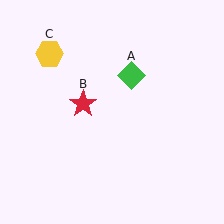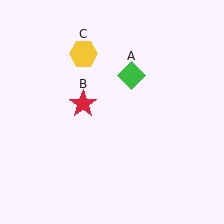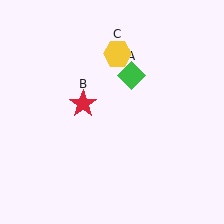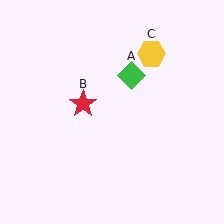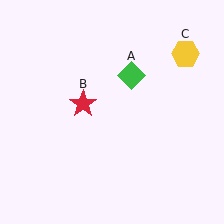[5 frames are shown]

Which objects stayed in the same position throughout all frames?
Green diamond (object A) and red star (object B) remained stationary.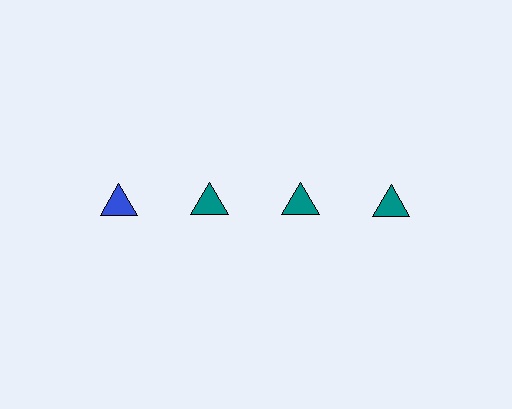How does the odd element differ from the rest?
It has a different color: blue instead of teal.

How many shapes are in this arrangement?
There are 4 shapes arranged in a grid pattern.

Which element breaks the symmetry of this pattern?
The blue triangle in the top row, leftmost column breaks the symmetry. All other shapes are teal triangles.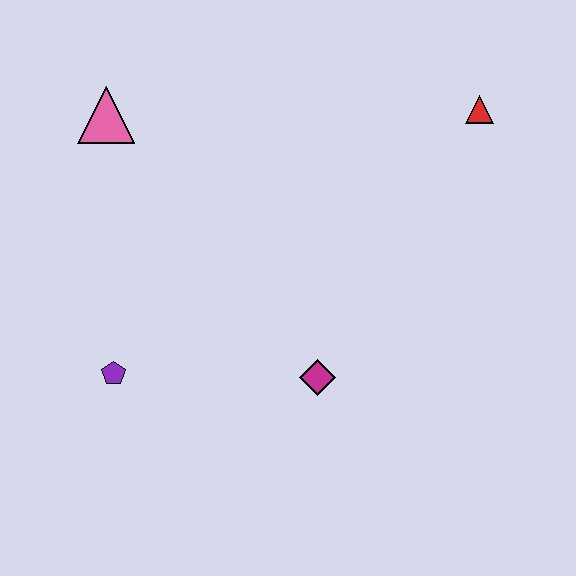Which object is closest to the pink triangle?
The purple pentagon is closest to the pink triangle.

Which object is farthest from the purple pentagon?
The red triangle is farthest from the purple pentagon.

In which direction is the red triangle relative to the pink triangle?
The red triangle is to the right of the pink triangle.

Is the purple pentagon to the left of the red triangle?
Yes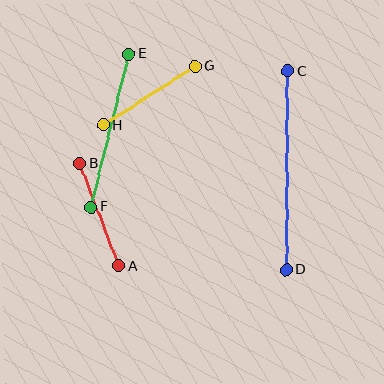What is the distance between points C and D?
The distance is approximately 199 pixels.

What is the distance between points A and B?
The distance is approximately 110 pixels.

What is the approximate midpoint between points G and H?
The midpoint is at approximately (149, 96) pixels.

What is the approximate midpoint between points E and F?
The midpoint is at approximately (110, 131) pixels.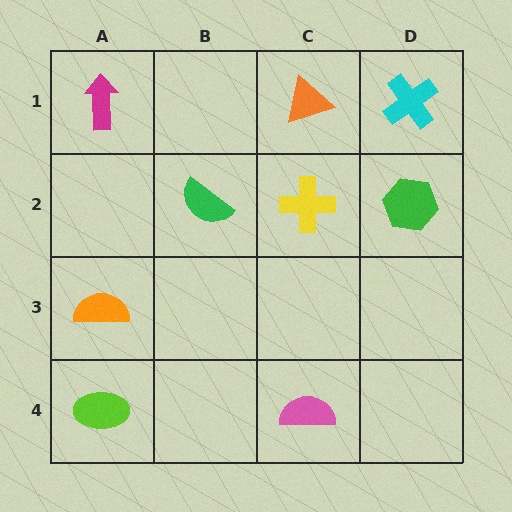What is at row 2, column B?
A green semicircle.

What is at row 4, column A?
A lime ellipse.